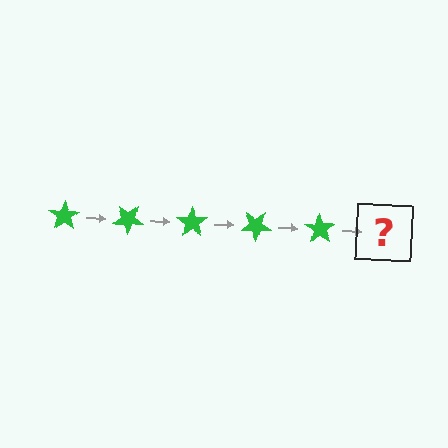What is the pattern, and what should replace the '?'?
The pattern is that the star rotates 35 degrees each step. The '?' should be a green star rotated 175 degrees.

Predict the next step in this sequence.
The next step is a green star rotated 175 degrees.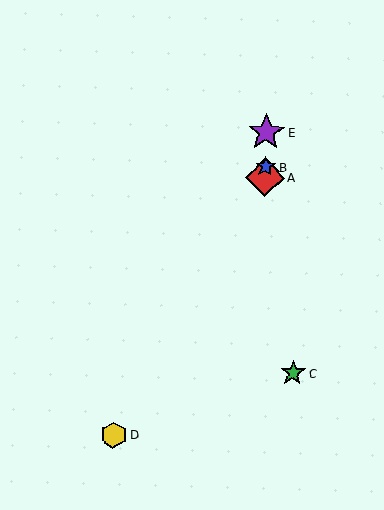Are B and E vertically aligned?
Yes, both are at x≈265.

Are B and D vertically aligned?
No, B is at x≈265 and D is at x≈114.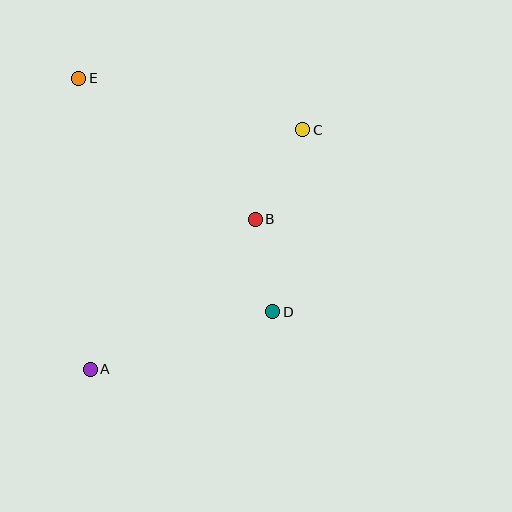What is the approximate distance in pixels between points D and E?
The distance between D and E is approximately 304 pixels.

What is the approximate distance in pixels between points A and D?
The distance between A and D is approximately 191 pixels.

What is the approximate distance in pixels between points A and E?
The distance between A and E is approximately 291 pixels.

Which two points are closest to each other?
Points B and D are closest to each other.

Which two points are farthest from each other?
Points A and C are farthest from each other.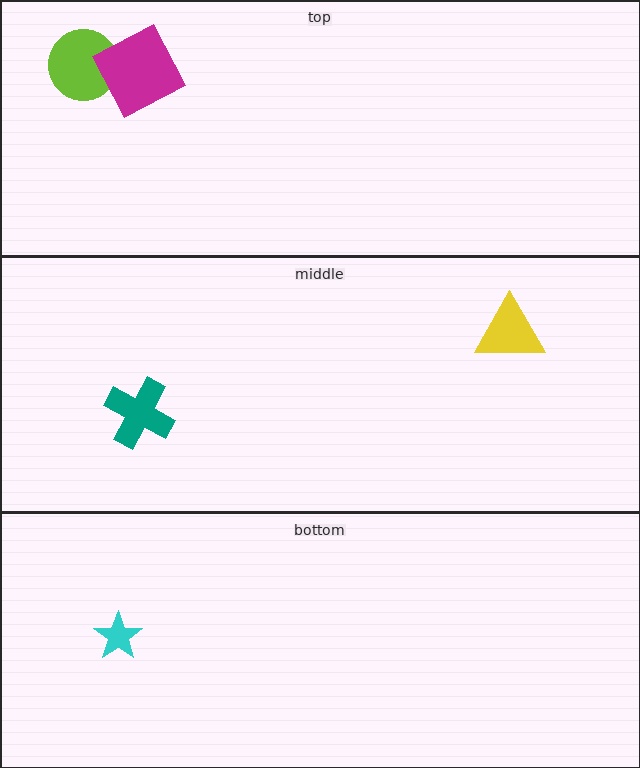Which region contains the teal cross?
The middle region.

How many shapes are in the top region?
2.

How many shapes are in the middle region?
2.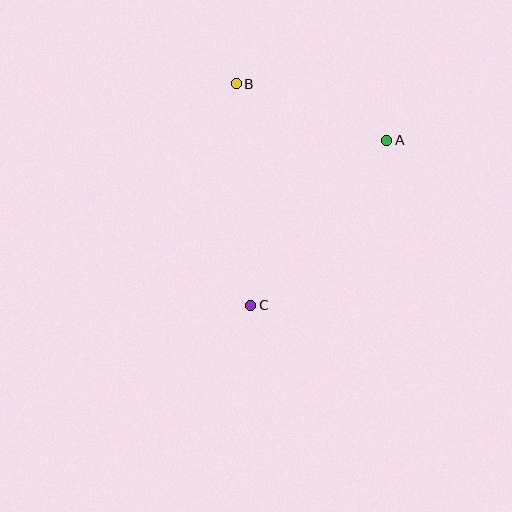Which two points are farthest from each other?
Points B and C are farthest from each other.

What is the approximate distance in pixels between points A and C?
The distance between A and C is approximately 214 pixels.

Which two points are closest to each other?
Points A and B are closest to each other.